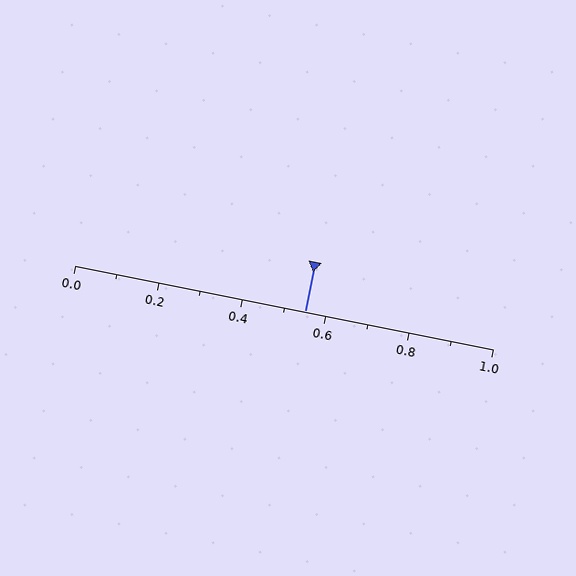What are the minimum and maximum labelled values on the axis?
The axis runs from 0.0 to 1.0.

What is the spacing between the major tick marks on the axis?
The major ticks are spaced 0.2 apart.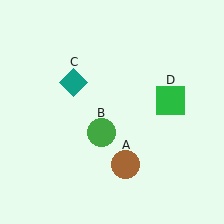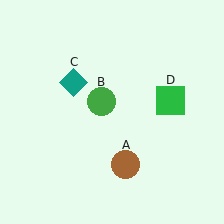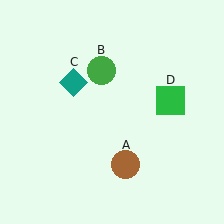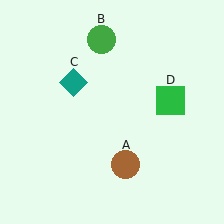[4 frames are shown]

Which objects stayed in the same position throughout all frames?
Brown circle (object A) and teal diamond (object C) and green square (object D) remained stationary.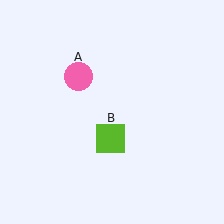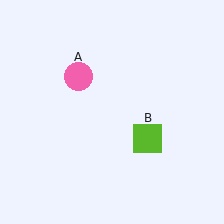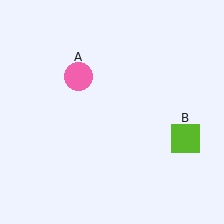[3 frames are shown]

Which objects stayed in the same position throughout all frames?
Pink circle (object A) remained stationary.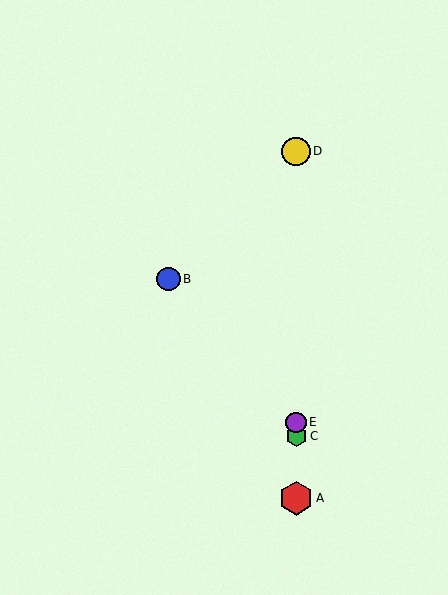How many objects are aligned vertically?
4 objects (A, C, D, E) are aligned vertically.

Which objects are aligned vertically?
Objects A, C, D, E are aligned vertically.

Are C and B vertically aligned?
No, C is at x≈296 and B is at x≈168.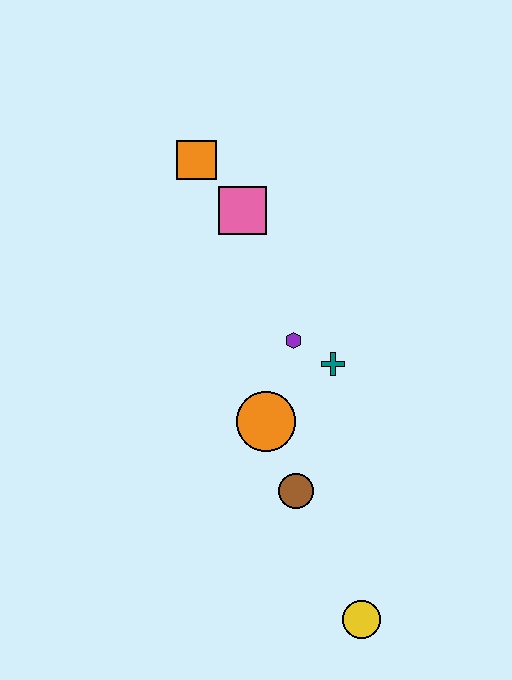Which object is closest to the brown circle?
The orange circle is closest to the brown circle.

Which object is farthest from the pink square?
The yellow circle is farthest from the pink square.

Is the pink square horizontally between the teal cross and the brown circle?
No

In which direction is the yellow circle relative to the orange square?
The yellow circle is below the orange square.